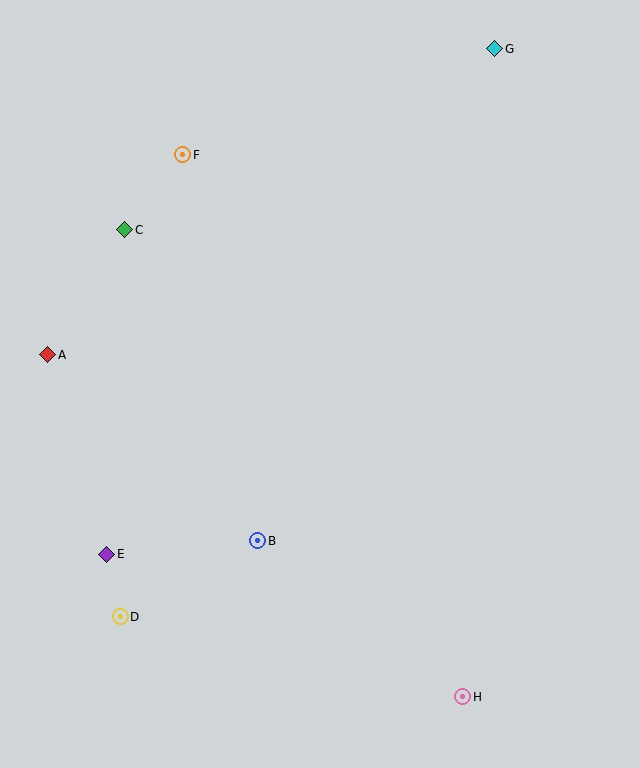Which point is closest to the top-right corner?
Point G is closest to the top-right corner.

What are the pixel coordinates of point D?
Point D is at (120, 617).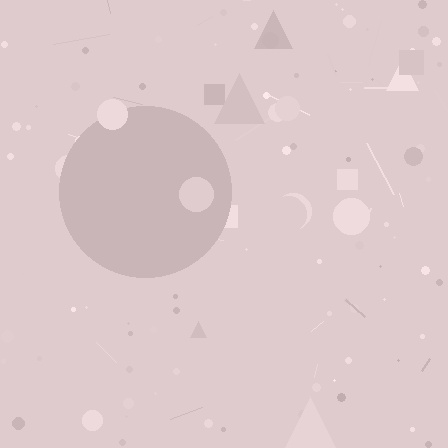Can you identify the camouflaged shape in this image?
The camouflaged shape is a circle.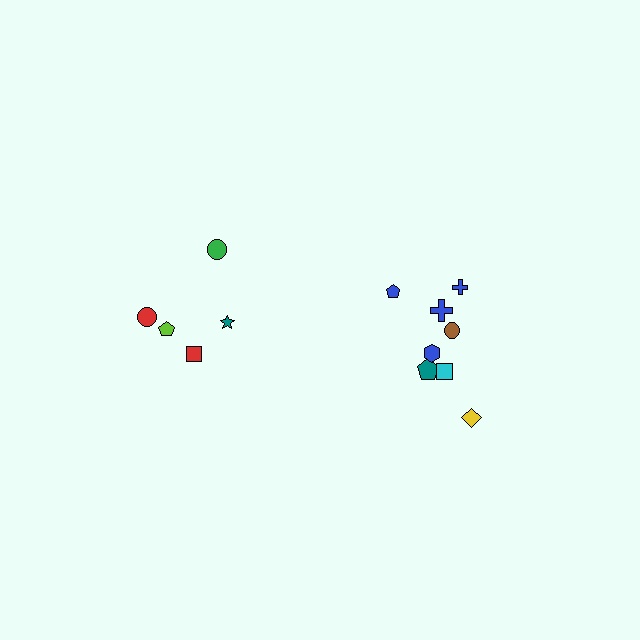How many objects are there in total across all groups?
There are 13 objects.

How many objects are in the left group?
There are 5 objects.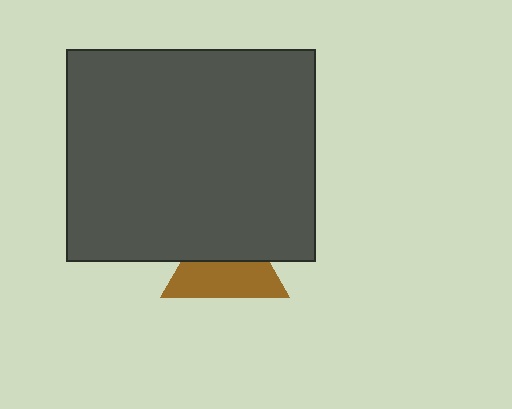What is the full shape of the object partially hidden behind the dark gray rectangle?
The partially hidden object is a brown triangle.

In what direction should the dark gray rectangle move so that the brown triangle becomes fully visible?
The dark gray rectangle should move up. That is the shortest direction to clear the overlap and leave the brown triangle fully visible.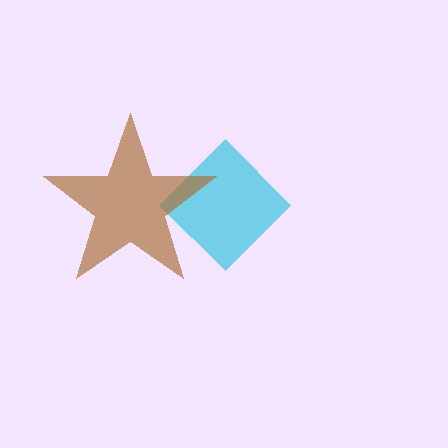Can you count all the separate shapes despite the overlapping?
Yes, there are 2 separate shapes.